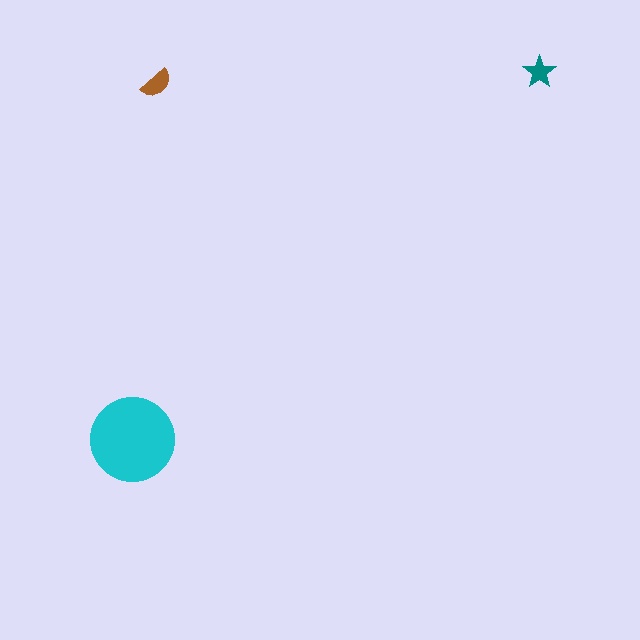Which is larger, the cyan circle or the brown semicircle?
The cyan circle.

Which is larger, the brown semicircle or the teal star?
The brown semicircle.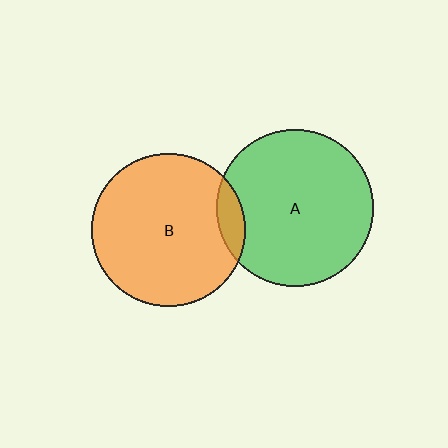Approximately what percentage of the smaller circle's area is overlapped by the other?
Approximately 10%.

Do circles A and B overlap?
Yes.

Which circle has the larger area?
Circle A (green).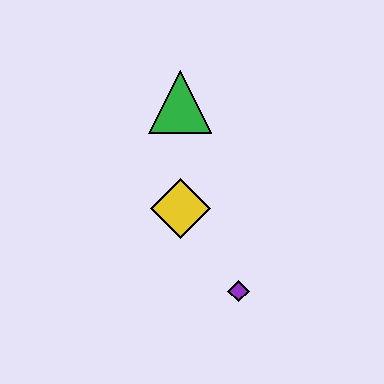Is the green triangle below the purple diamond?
No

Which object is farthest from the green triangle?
The purple diamond is farthest from the green triangle.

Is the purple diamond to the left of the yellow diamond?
No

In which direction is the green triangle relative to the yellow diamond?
The green triangle is above the yellow diamond.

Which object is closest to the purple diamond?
The yellow diamond is closest to the purple diamond.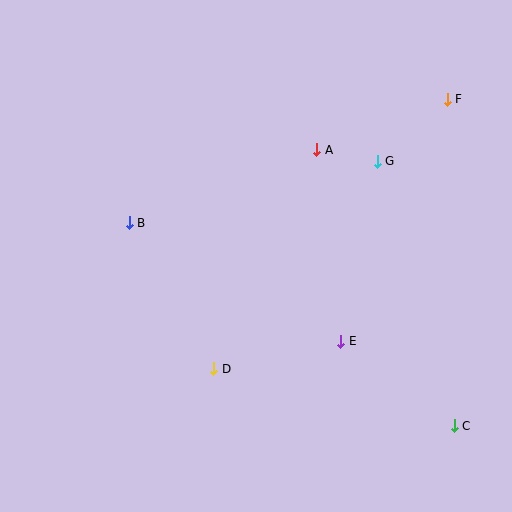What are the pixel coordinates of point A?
Point A is at (317, 150).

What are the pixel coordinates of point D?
Point D is at (214, 369).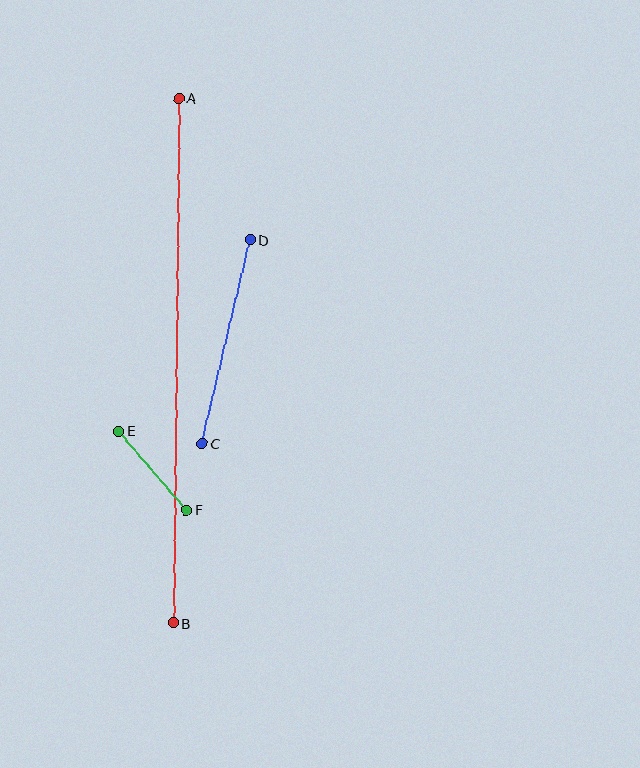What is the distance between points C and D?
The distance is approximately 209 pixels.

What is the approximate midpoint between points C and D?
The midpoint is at approximately (226, 342) pixels.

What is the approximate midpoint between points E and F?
The midpoint is at approximately (152, 471) pixels.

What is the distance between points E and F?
The distance is approximately 104 pixels.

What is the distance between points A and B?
The distance is approximately 525 pixels.